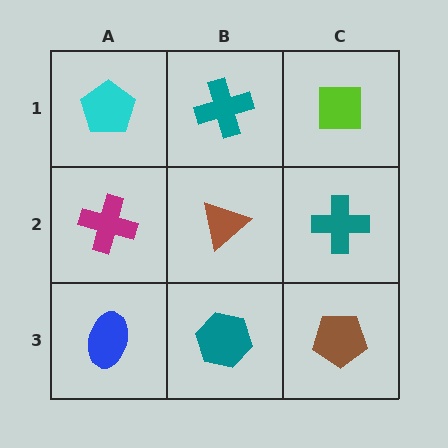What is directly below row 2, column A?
A blue ellipse.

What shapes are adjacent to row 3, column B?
A brown triangle (row 2, column B), a blue ellipse (row 3, column A), a brown pentagon (row 3, column C).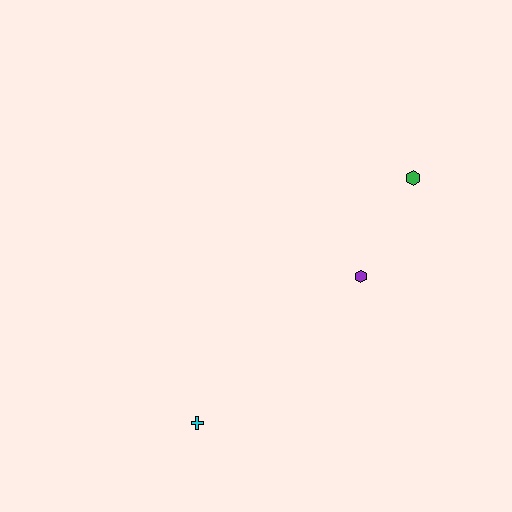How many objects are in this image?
There are 3 objects.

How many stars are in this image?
There are no stars.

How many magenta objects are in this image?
There are no magenta objects.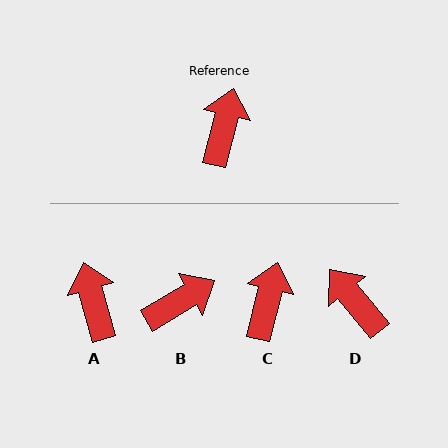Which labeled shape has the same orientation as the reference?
C.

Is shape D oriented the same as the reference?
No, it is off by about 54 degrees.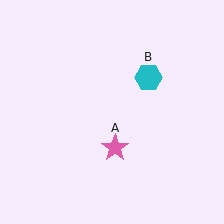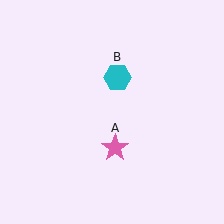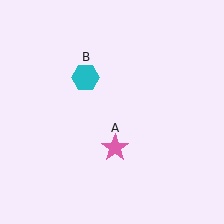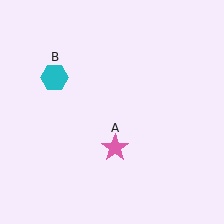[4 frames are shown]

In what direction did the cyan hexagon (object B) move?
The cyan hexagon (object B) moved left.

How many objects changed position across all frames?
1 object changed position: cyan hexagon (object B).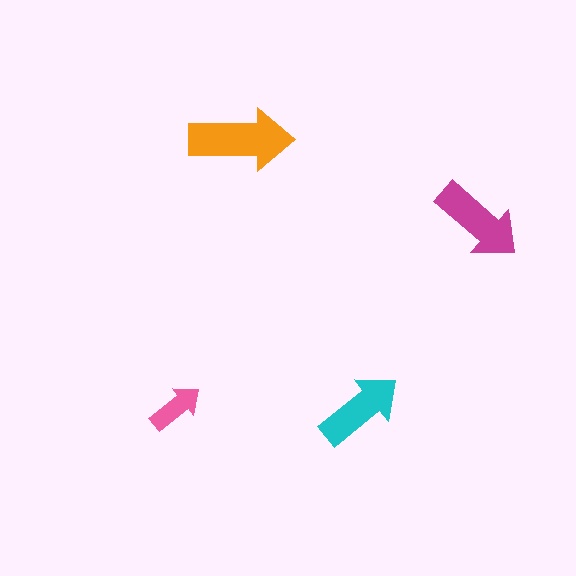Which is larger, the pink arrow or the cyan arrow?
The cyan one.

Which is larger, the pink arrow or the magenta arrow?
The magenta one.